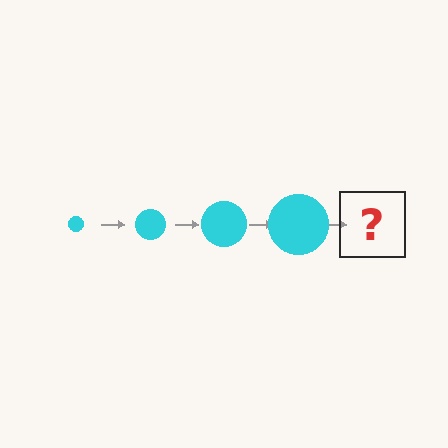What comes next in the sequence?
The next element should be a cyan circle, larger than the previous one.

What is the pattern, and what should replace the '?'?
The pattern is that the circle gets progressively larger each step. The '?' should be a cyan circle, larger than the previous one.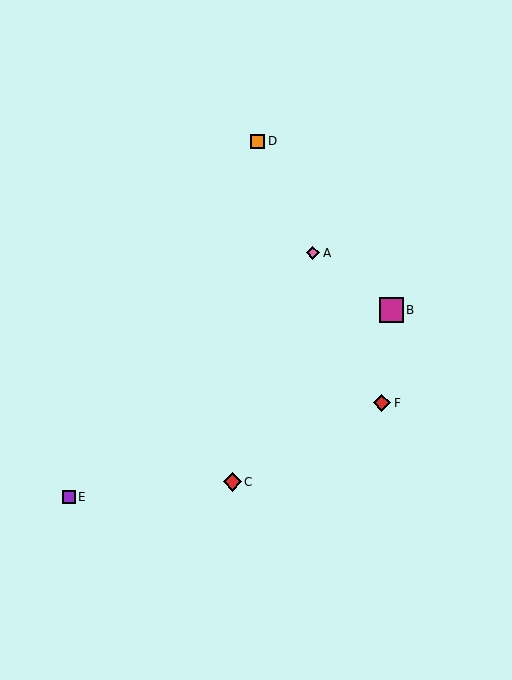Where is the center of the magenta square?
The center of the magenta square is at (391, 310).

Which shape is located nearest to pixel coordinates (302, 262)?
The pink diamond (labeled A) at (313, 253) is nearest to that location.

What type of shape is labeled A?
Shape A is a pink diamond.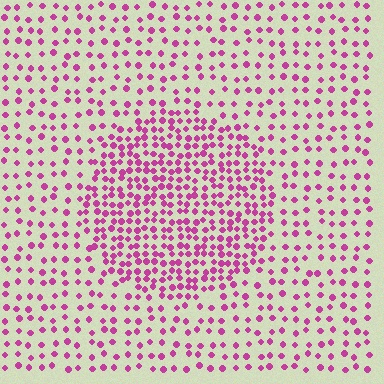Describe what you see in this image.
The image contains small magenta elements arranged at two different densities. A circle-shaped region is visible where the elements are more densely packed than the surrounding area.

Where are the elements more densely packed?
The elements are more densely packed inside the circle boundary.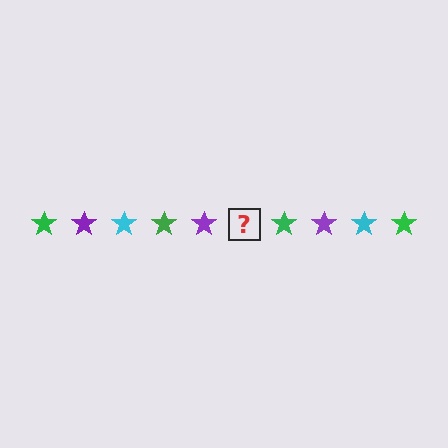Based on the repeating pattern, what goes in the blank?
The blank should be a cyan star.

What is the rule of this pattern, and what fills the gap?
The rule is that the pattern cycles through green, purple, cyan stars. The gap should be filled with a cyan star.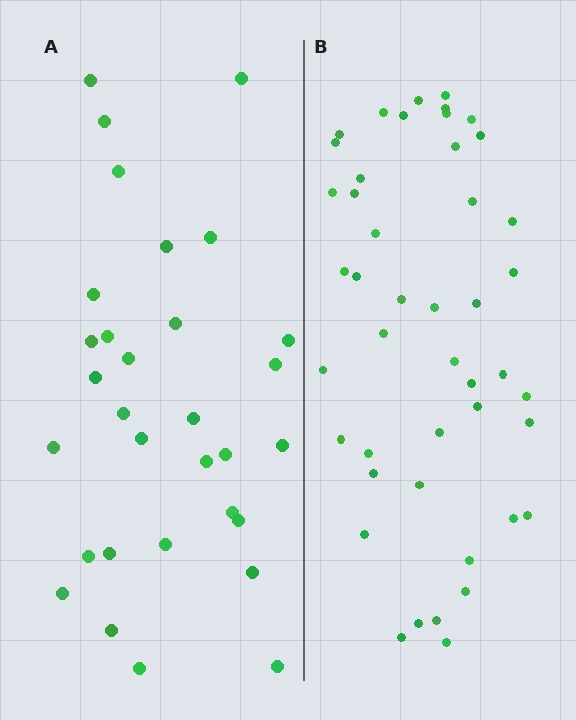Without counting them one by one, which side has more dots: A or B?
Region B (the right region) has more dots.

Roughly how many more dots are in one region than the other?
Region B has approximately 15 more dots than region A.